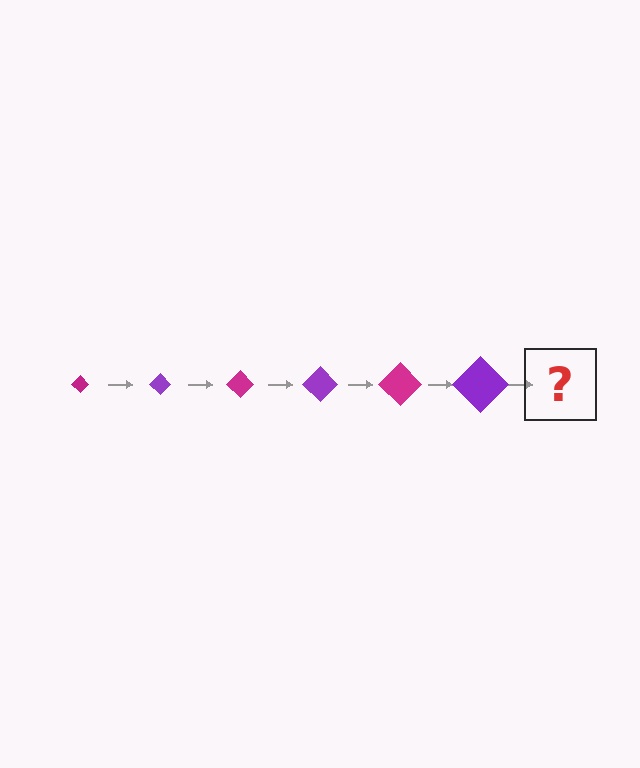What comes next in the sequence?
The next element should be a magenta diamond, larger than the previous one.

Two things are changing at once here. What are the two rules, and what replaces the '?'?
The two rules are that the diamond grows larger each step and the color cycles through magenta and purple. The '?' should be a magenta diamond, larger than the previous one.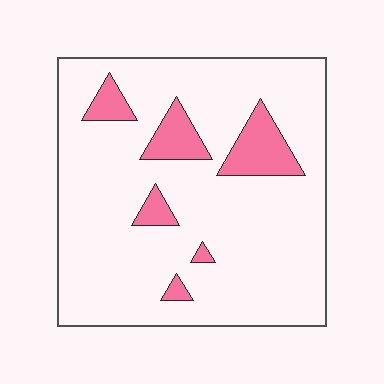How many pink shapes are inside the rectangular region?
6.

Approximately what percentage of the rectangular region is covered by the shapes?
Approximately 15%.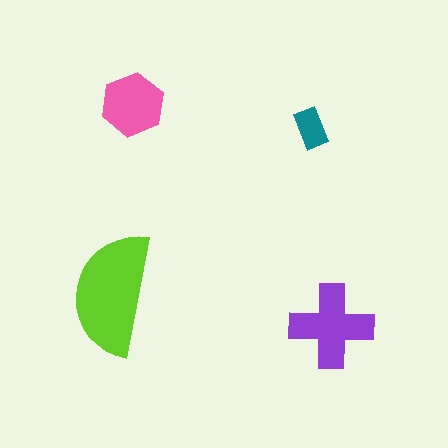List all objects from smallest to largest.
The teal rectangle, the pink hexagon, the purple cross, the lime semicircle.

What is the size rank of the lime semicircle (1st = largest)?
1st.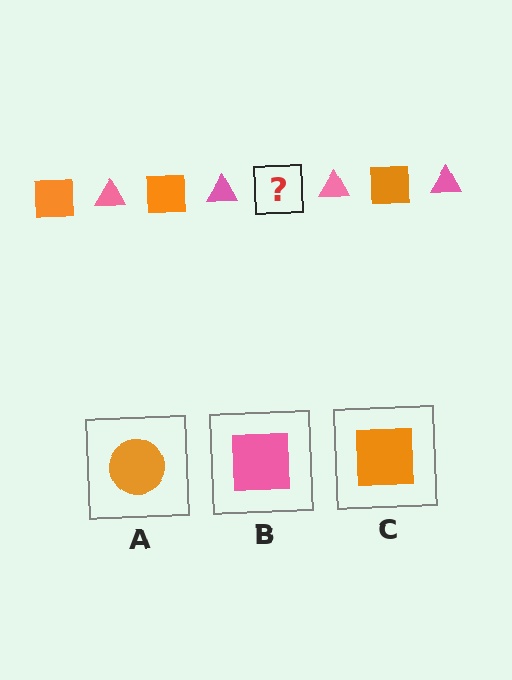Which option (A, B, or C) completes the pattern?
C.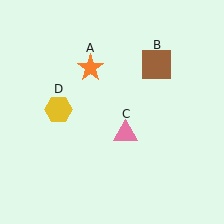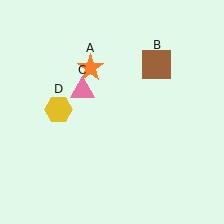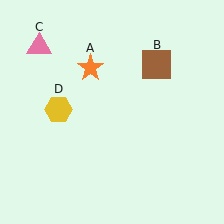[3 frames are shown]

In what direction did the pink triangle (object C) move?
The pink triangle (object C) moved up and to the left.